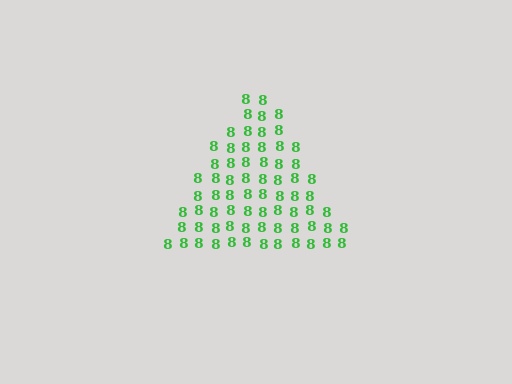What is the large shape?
The large shape is a triangle.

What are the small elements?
The small elements are digit 8's.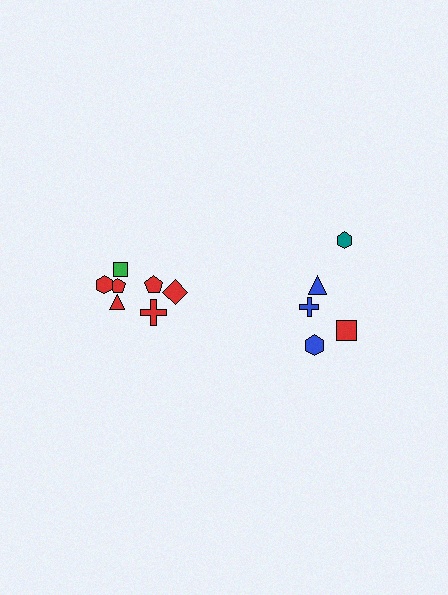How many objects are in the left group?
There are 7 objects.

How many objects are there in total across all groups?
There are 12 objects.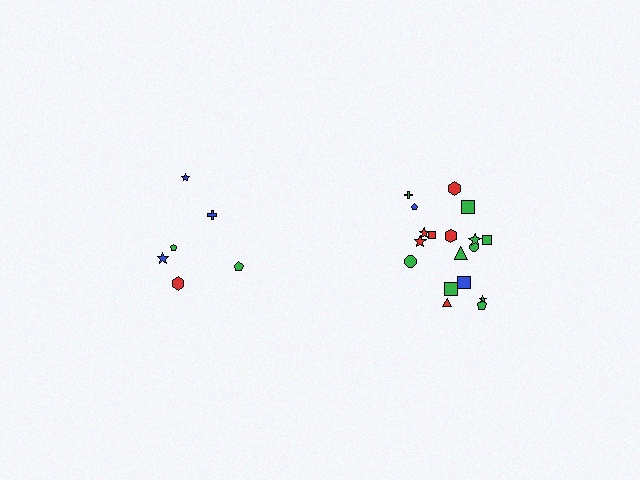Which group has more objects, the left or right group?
The right group.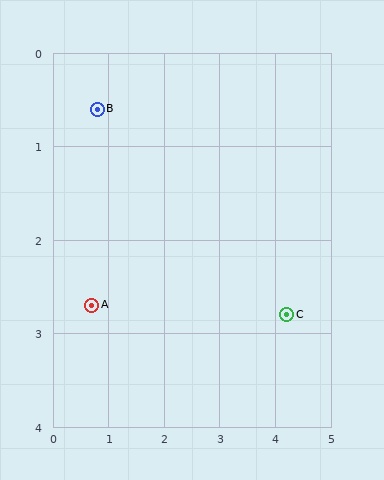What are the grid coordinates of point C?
Point C is at approximately (4.2, 2.8).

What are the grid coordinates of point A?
Point A is at approximately (0.7, 2.7).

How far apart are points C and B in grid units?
Points C and B are about 4.0 grid units apart.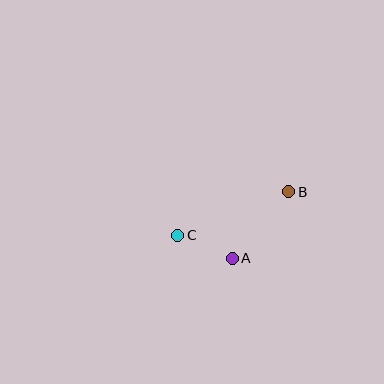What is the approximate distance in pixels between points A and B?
The distance between A and B is approximately 87 pixels.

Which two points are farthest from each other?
Points B and C are farthest from each other.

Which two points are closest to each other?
Points A and C are closest to each other.